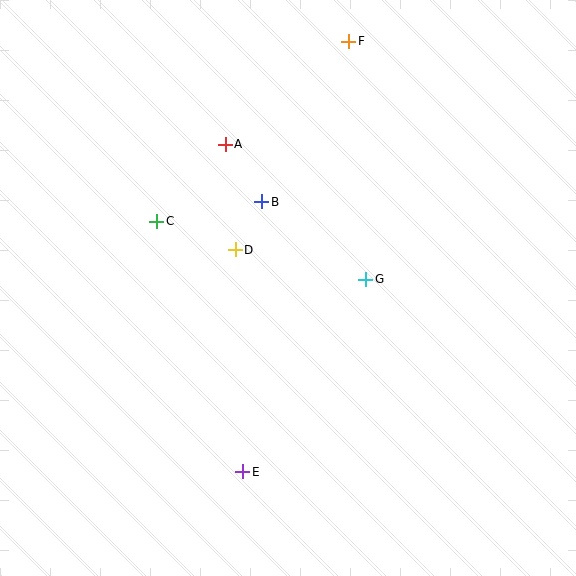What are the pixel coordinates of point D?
Point D is at (235, 250).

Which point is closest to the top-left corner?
Point A is closest to the top-left corner.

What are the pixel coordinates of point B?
Point B is at (262, 202).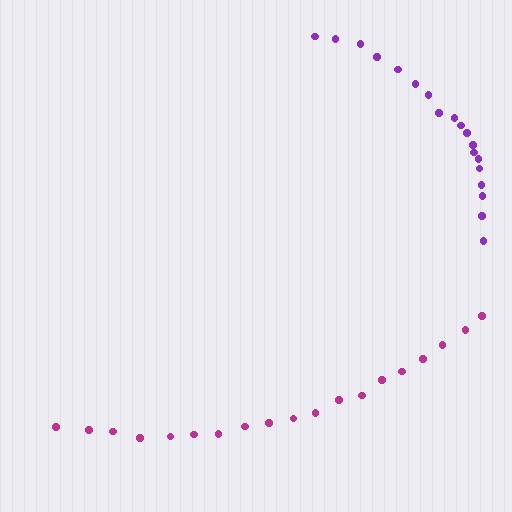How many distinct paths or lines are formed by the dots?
There are 2 distinct paths.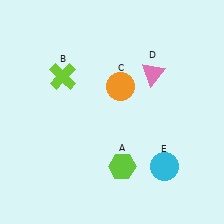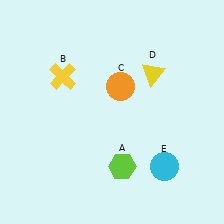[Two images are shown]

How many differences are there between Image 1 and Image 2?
There are 2 differences between the two images.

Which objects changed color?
B changed from lime to yellow. D changed from pink to yellow.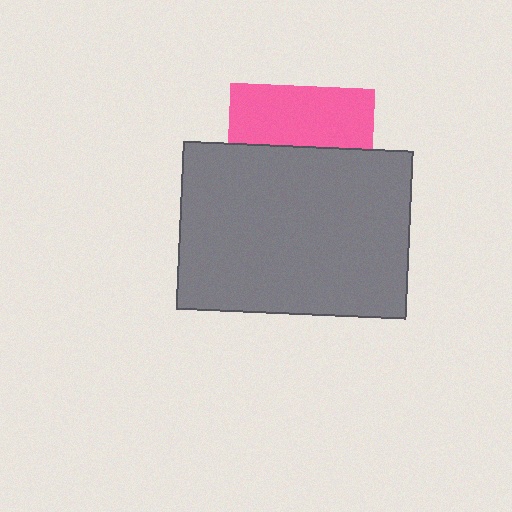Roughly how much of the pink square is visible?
A small part of it is visible (roughly 41%).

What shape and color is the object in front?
The object in front is a gray rectangle.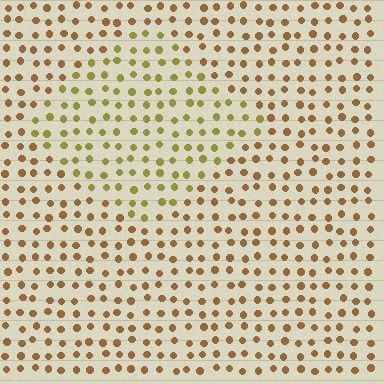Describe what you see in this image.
The image is filled with small brown elements in a uniform arrangement. A diamond-shaped region is visible where the elements are tinted to a slightly different hue, forming a subtle color boundary.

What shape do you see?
I see a diamond.